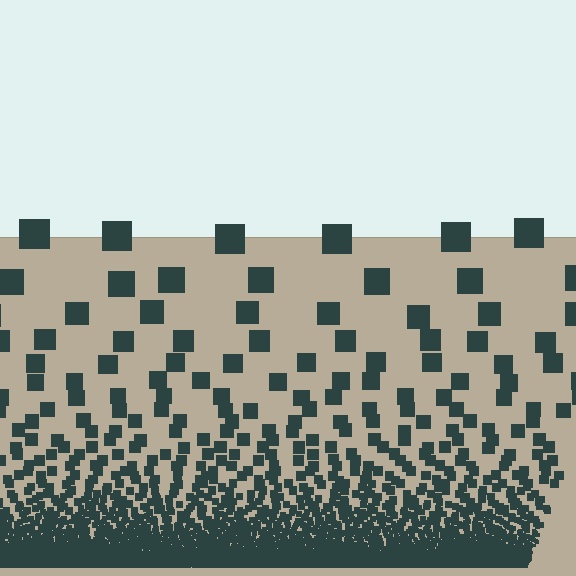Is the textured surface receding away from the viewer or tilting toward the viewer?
The surface appears to tilt toward the viewer. Texture elements get larger and sparser toward the top.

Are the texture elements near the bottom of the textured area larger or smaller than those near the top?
Smaller. The gradient is inverted — elements near the bottom are smaller and denser.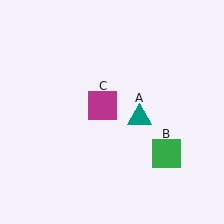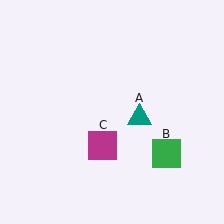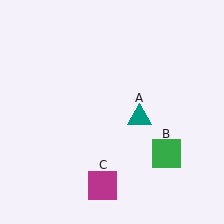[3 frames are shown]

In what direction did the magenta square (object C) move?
The magenta square (object C) moved down.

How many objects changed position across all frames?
1 object changed position: magenta square (object C).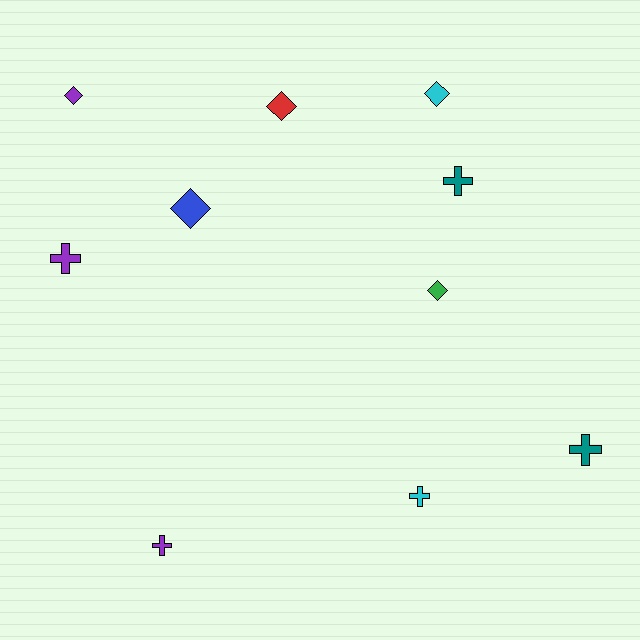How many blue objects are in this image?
There is 1 blue object.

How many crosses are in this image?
There are 5 crosses.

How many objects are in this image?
There are 10 objects.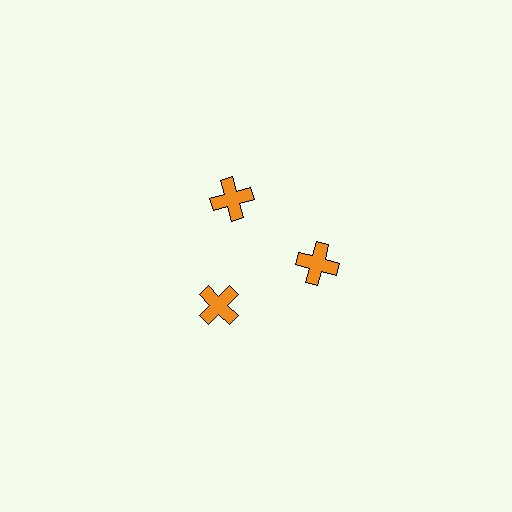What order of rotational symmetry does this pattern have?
This pattern has 3-fold rotational symmetry.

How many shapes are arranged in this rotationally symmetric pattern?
There are 3 shapes, arranged in 3 groups of 1.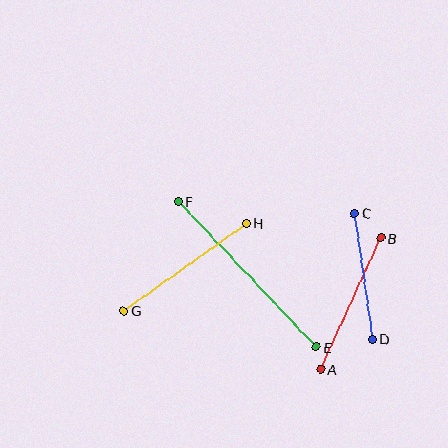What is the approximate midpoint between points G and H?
The midpoint is at approximately (185, 267) pixels.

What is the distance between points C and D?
The distance is approximately 127 pixels.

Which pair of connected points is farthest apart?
Points E and F are farthest apart.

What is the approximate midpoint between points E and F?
The midpoint is at approximately (247, 274) pixels.